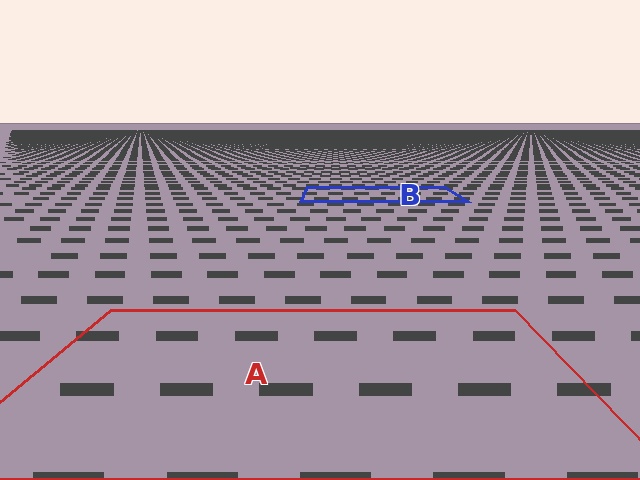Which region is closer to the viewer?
Region A is closer. The texture elements there are larger and more spread out.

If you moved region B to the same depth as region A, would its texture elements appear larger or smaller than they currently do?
They would appear larger. At a closer depth, the same texture elements are projected at a bigger on-screen size.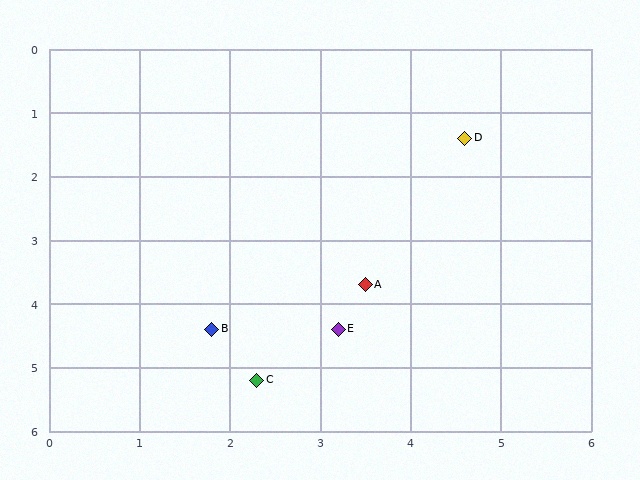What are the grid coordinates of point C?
Point C is at approximately (2.3, 5.2).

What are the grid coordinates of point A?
Point A is at approximately (3.5, 3.7).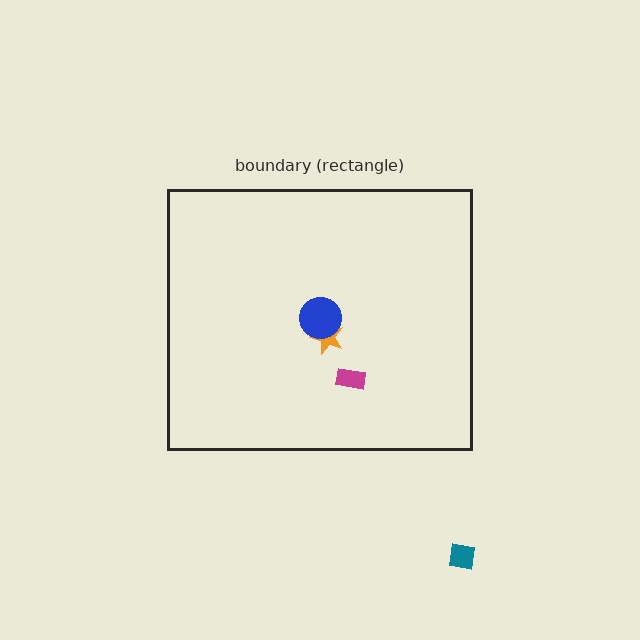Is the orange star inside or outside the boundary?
Inside.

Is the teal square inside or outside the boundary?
Outside.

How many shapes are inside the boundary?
3 inside, 1 outside.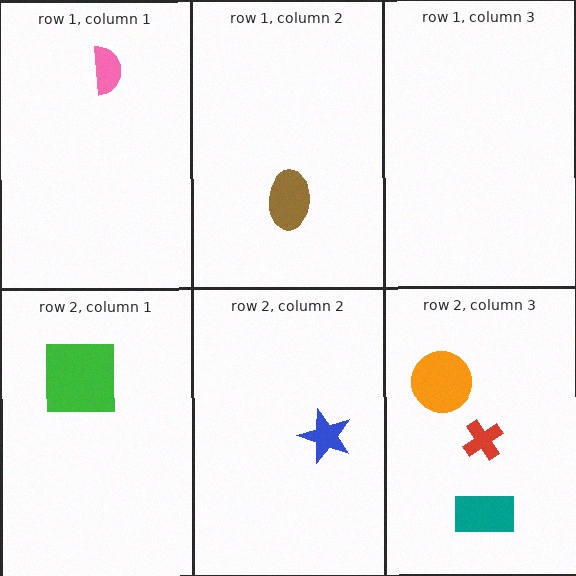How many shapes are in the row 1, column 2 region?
1.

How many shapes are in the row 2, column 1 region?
1.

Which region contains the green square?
The row 2, column 1 region.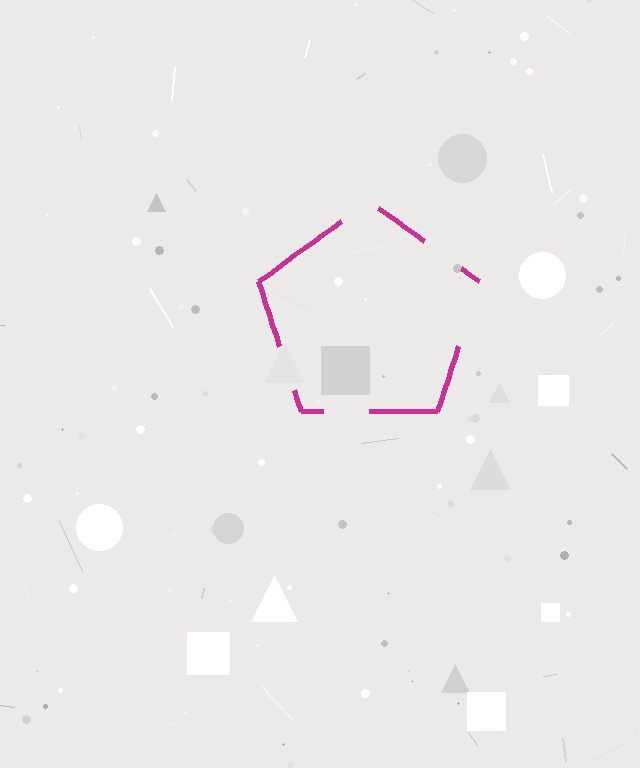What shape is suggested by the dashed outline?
The dashed outline suggests a pentagon.